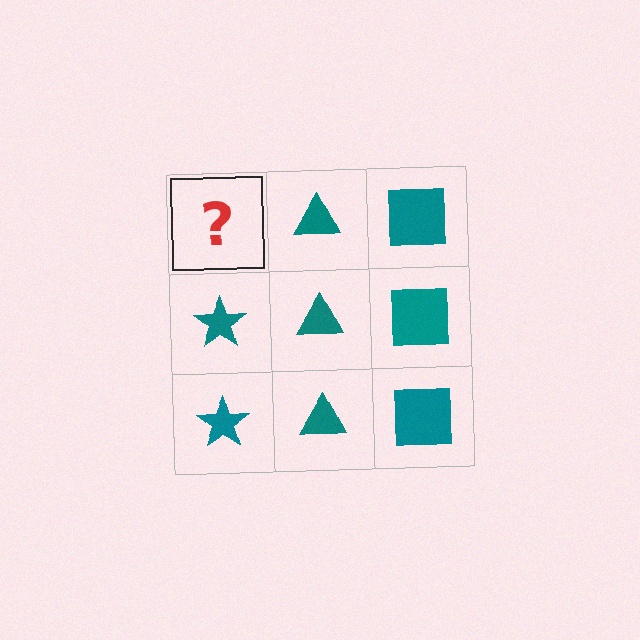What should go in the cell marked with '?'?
The missing cell should contain a teal star.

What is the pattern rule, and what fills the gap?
The rule is that each column has a consistent shape. The gap should be filled with a teal star.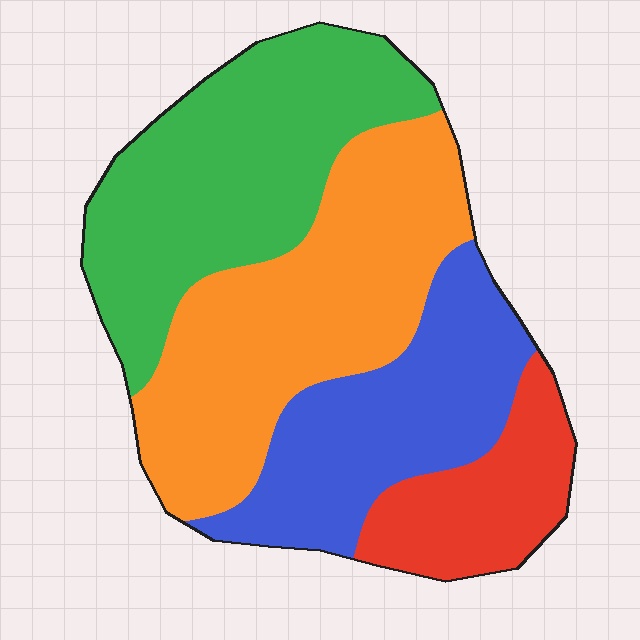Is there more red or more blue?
Blue.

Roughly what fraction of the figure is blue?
Blue covers about 25% of the figure.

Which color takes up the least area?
Red, at roughly 15%.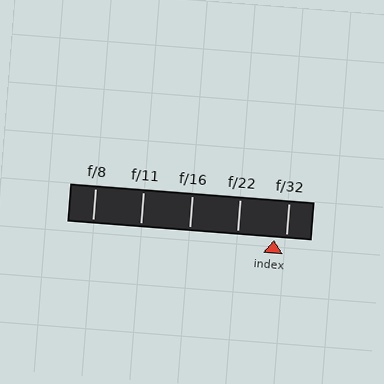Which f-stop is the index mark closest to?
The index mark is closest to f/32.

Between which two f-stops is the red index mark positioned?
The index mark is between f/22 and f/32.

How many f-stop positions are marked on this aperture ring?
There are 5 f-stop positions marked.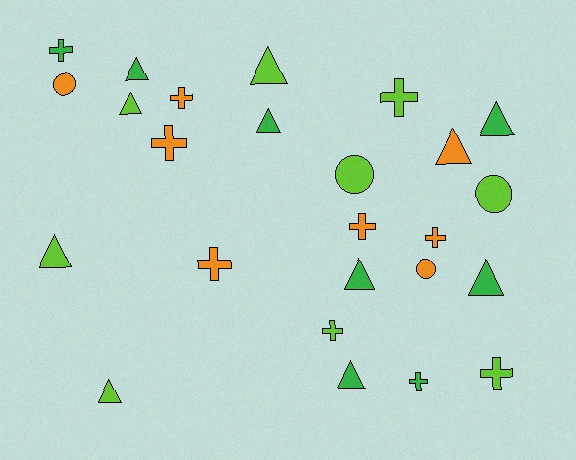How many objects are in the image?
There are 25 objects.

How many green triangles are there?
There are 6 green triangles.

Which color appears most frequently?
Lime, with 9 objects.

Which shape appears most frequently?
Triangle, with 11 objects.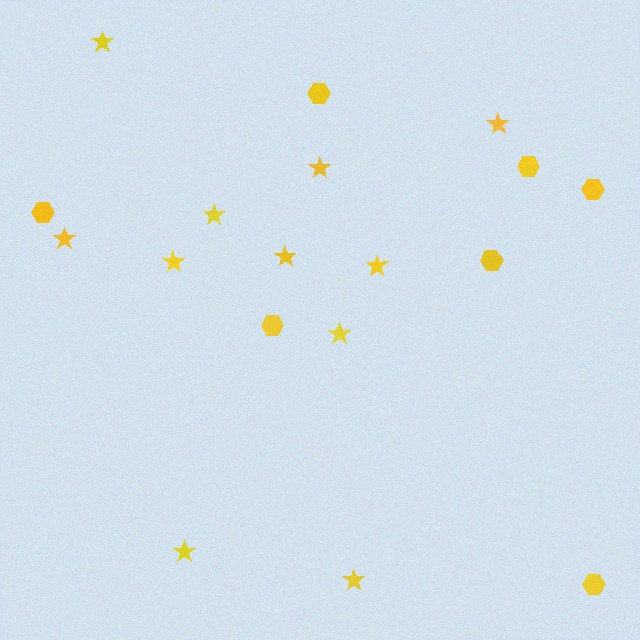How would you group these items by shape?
There are 2 groups: one group of stars (11) and one group of hexagons (7).